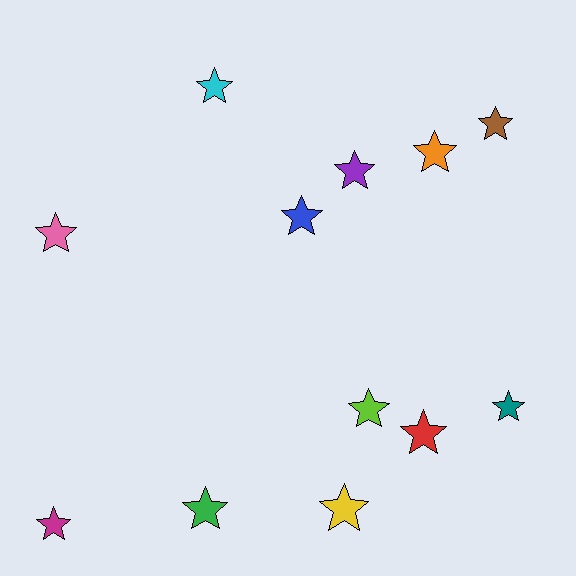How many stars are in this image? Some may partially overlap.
There are 12 stars.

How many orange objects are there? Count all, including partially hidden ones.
There is 1 orange object.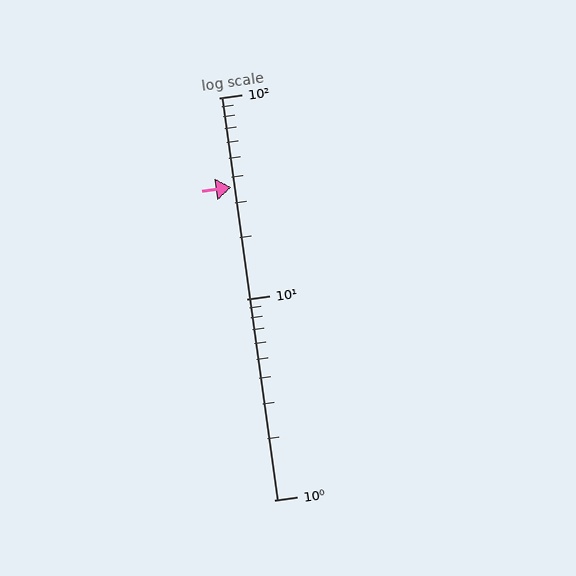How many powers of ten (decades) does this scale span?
The scale spans 2 decades, from 1 to 100.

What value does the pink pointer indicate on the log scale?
The pointer indicates approximately 36.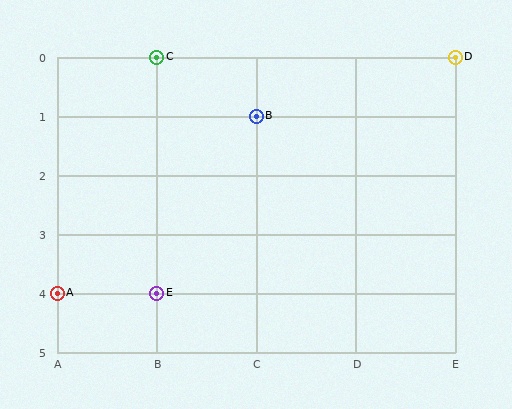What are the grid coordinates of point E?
Point E is at grid coordinates (B, 4).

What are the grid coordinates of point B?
Point B is at grid coordinates (C, 1).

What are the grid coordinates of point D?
Point D is at grid coordinates (E, 0).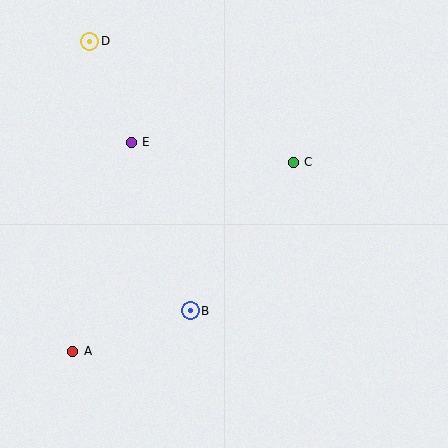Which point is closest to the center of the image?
Point C at (293, 162) is closest to the center.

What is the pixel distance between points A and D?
The distance between A and D is 310 pixels.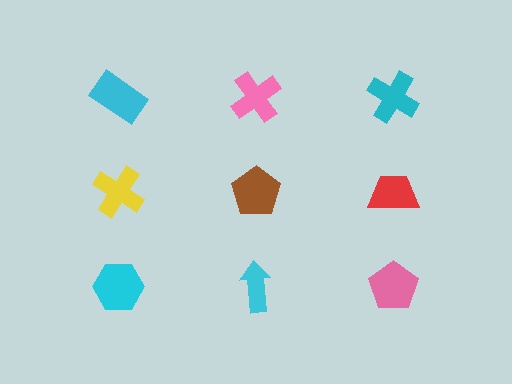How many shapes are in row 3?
3 shapes.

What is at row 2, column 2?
A brown pentagon.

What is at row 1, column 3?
A cyan cross.